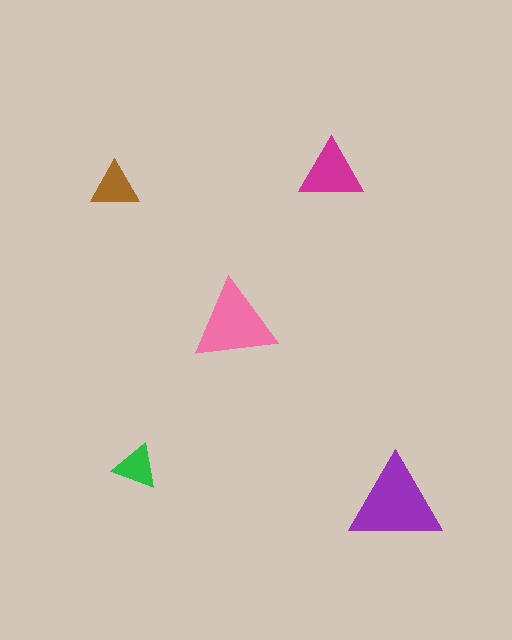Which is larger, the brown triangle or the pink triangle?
The pink one.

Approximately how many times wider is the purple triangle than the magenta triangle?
About 1.5 times wider.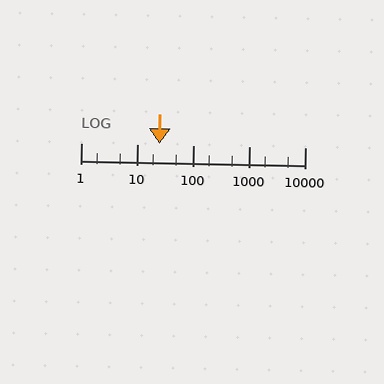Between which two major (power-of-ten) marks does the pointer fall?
The pointer is between 10 and 100.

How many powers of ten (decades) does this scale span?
The scale spans 4 decades, from 1 to 10000.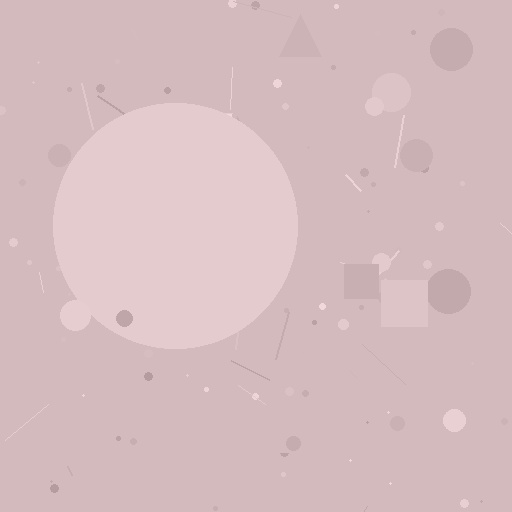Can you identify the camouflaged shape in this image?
The camouflaged shape is a circle.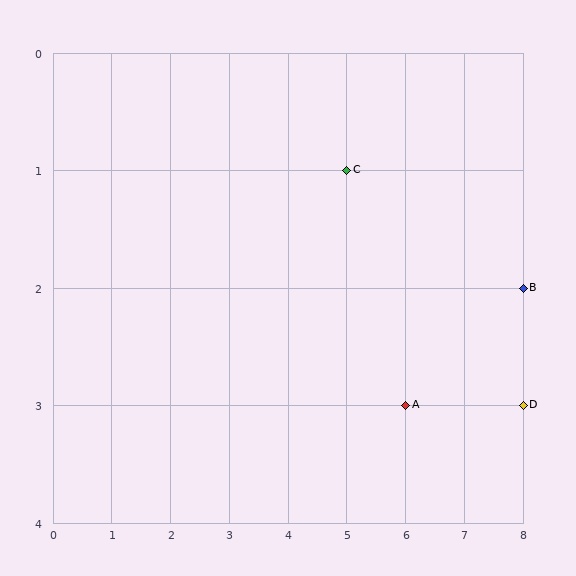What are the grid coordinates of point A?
Point A is at grid coordinates (6, 3).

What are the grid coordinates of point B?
Point B is at grid coordinates (8, 2).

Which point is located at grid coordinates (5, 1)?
Point C is at (5, 1).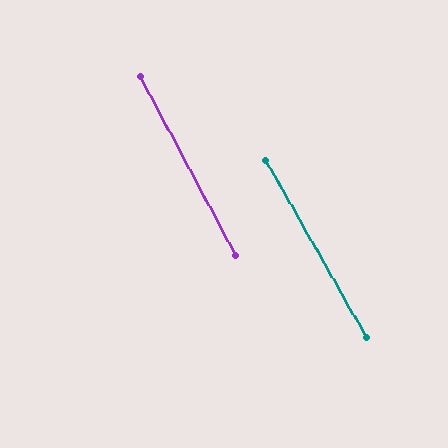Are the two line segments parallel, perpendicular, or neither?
Parallel — their directions differ by only 1.5°.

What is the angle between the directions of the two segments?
Approximately 2 degrees.